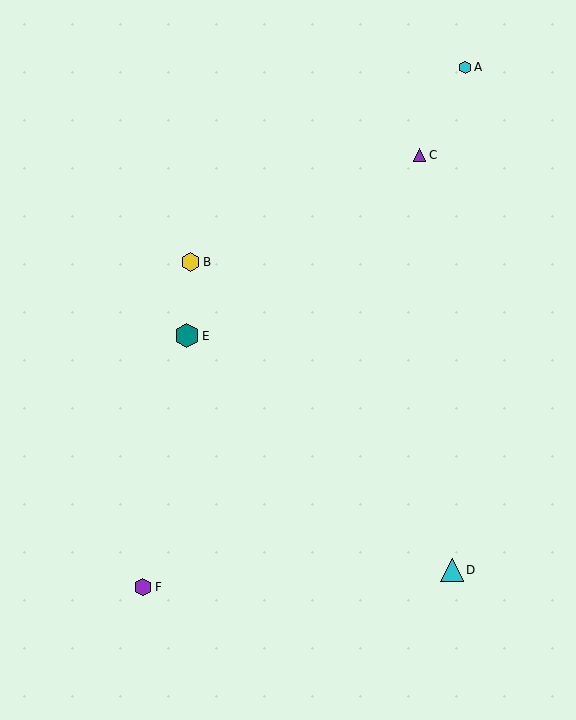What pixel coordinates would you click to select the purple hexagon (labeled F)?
Click at (143, 587) to select the purple hexagon F.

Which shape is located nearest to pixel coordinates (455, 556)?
The cyan triangle (labeled D) at (452, 570) is nearest to that location.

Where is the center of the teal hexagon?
The center of the teal hexagon is at (187, 336).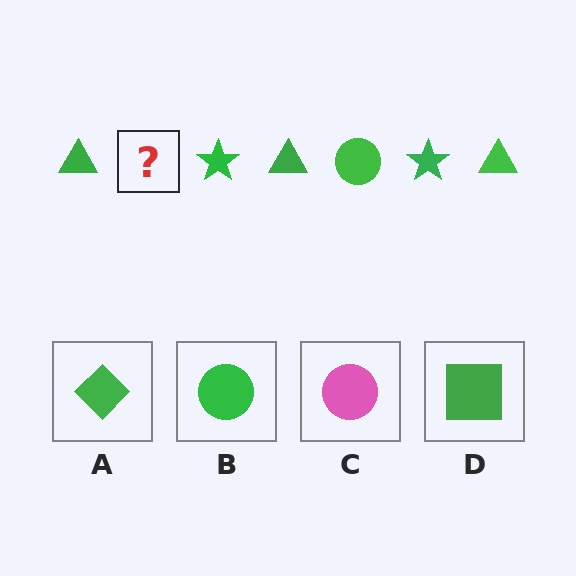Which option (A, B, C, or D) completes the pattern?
B.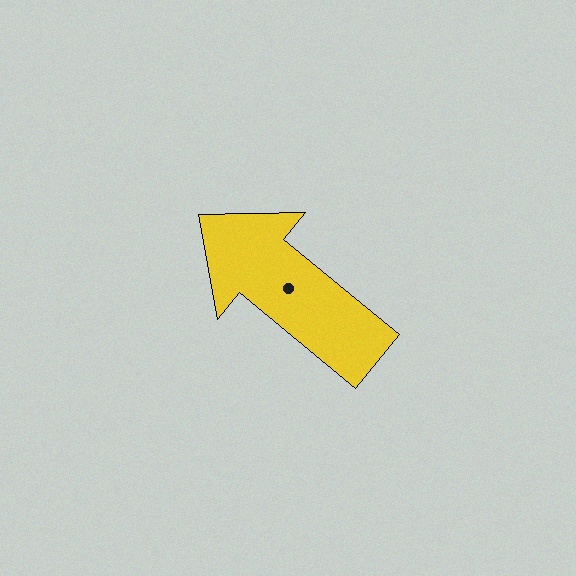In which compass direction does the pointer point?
Northwest.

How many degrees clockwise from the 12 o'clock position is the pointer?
Approximately 309 degrees.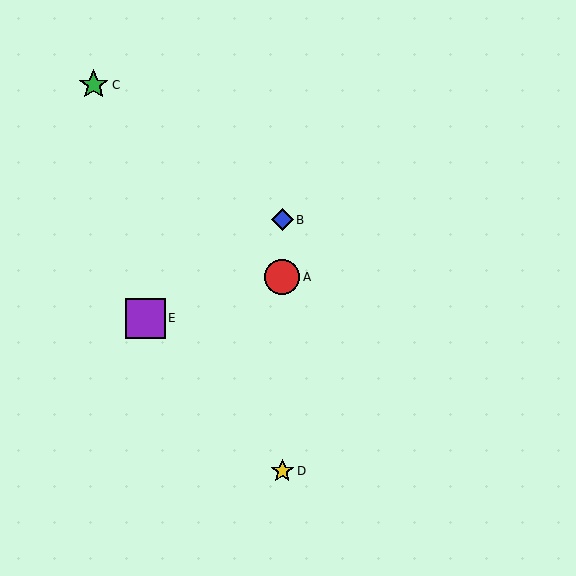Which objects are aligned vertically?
Objects A, B, D are aligned vertically.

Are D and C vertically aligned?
No, D is at x≈282 and C is at x≈94.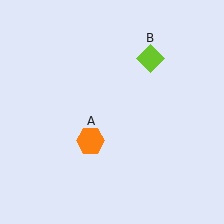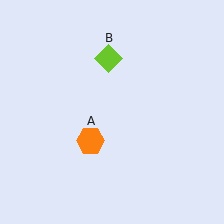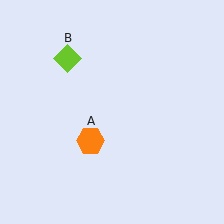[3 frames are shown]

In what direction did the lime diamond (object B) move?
The lime diamond (object B) moved left.